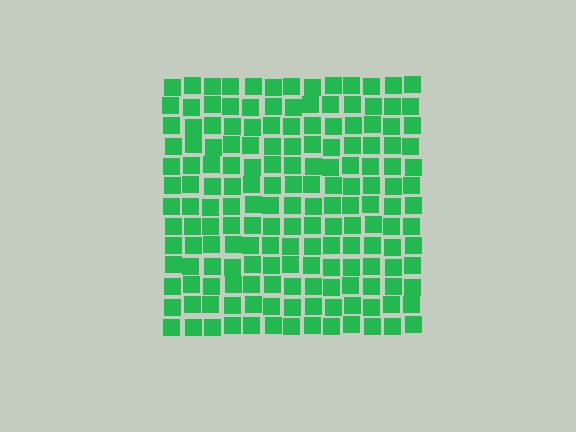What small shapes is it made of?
It is made of small squares.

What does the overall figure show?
The overall figure shows a square.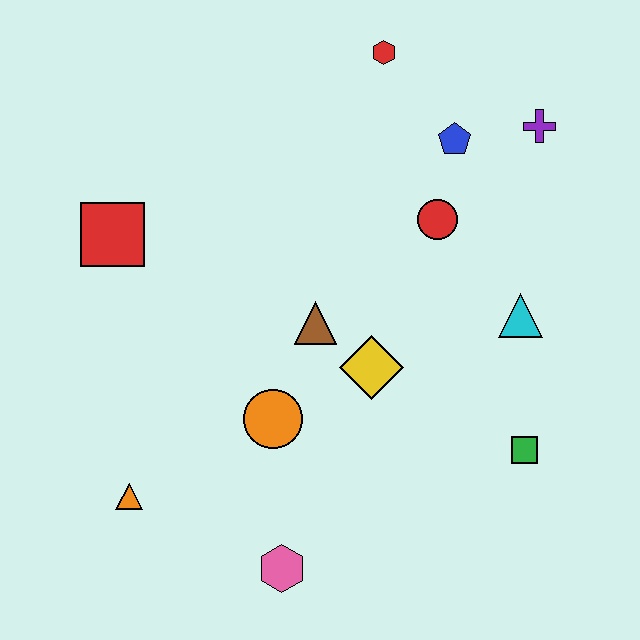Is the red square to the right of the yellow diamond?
No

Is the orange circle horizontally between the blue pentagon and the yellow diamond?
No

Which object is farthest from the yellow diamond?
The red hexagon is farthest from the yellow diamond.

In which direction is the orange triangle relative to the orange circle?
The orange triangle is to the left of the orange circle.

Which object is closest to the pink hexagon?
The orange circle is closest to the pink hexagon.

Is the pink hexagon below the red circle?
Yes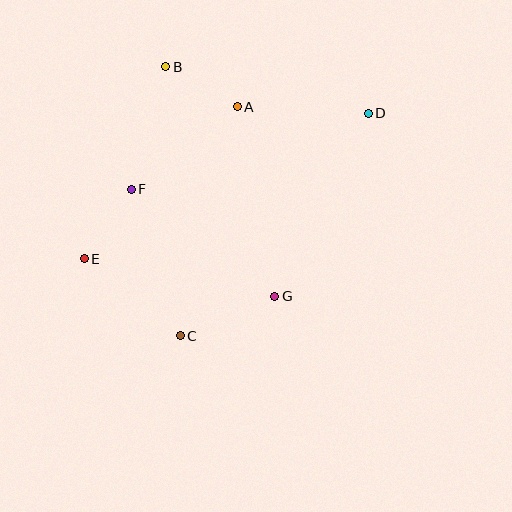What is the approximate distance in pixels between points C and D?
The distance between C and D is approximately 291 pixels.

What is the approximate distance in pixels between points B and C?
The distance between B and C is approximately 269 pixels.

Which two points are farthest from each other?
Points D and E are farthest from each other.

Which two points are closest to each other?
Points A and B are closest to each other.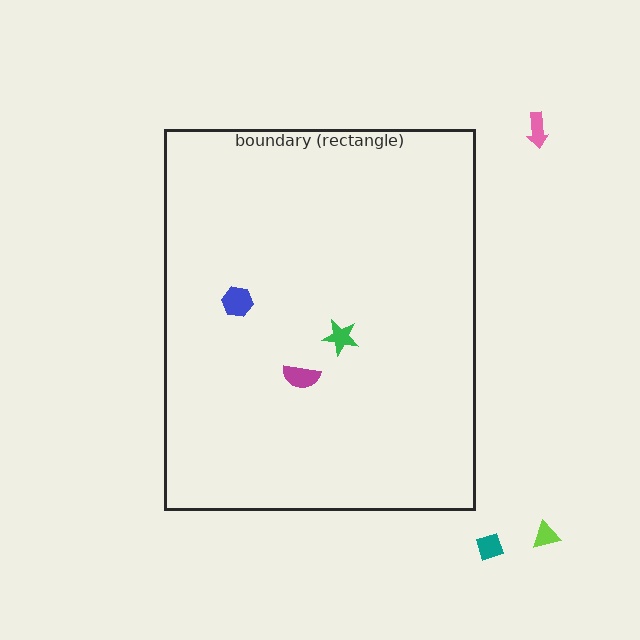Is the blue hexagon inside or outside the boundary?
Inside.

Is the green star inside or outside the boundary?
Inside.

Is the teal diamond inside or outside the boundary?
Outside.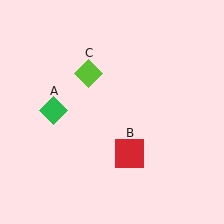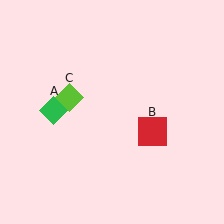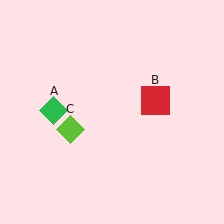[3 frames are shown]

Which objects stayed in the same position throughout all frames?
Green diamond (object A) remained stationary.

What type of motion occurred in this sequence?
The red square (object B), lime diamond (object C) rotated counterclockwise around the center of the scene.